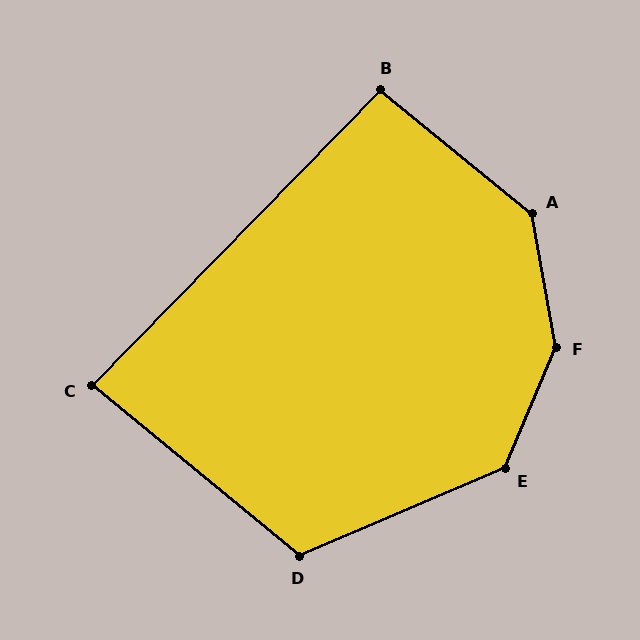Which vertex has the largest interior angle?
F, at approximately 147 degrees.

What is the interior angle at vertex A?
Approximately 139 degrees (obtuse).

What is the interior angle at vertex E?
Approximately 136 degrees (obtuse).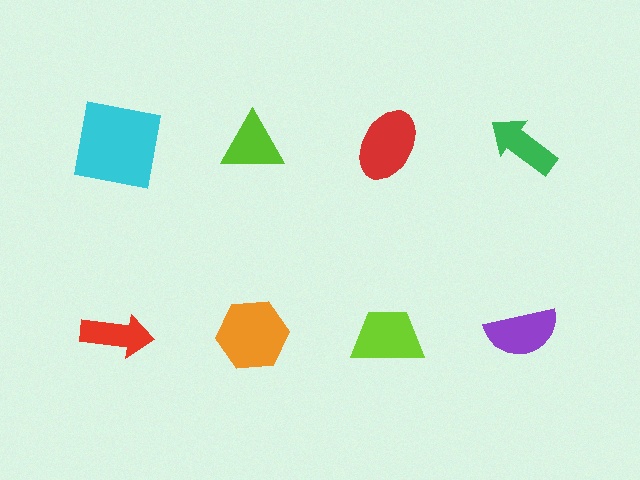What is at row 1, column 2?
A lime triangle.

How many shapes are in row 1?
4 shapes.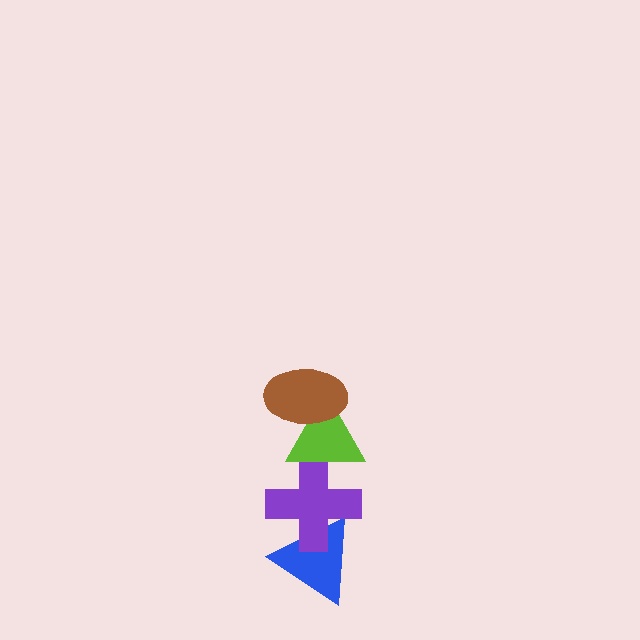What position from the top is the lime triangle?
The lime triangle is 2nd from the top.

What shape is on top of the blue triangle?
The purple cross is on top of the blue triangle.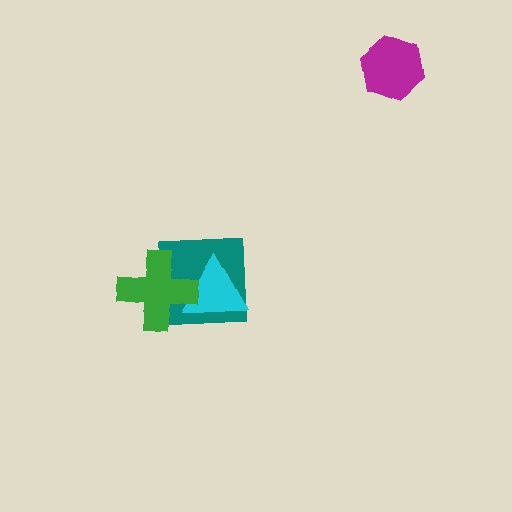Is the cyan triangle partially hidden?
Yes, it is partially covered by another shape.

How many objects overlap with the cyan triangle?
2 objects overlap with the cyan triangle.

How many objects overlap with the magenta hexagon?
0 objects overlap with the magenta hexagon.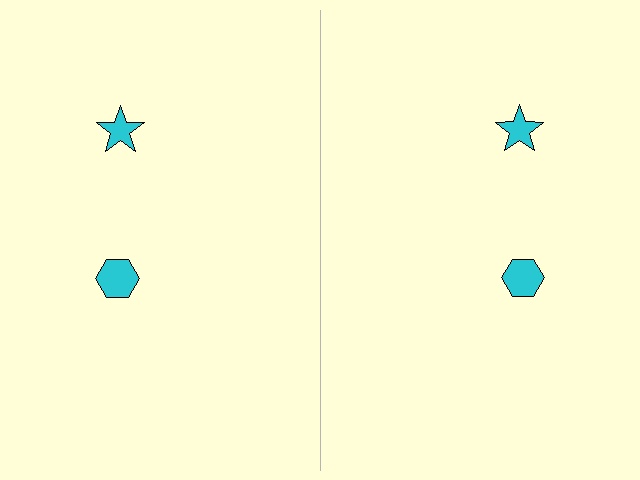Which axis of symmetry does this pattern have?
The pattern has a vertical axis of symmetry running through the center of the image.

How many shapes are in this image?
There are 4 shapes in this image.